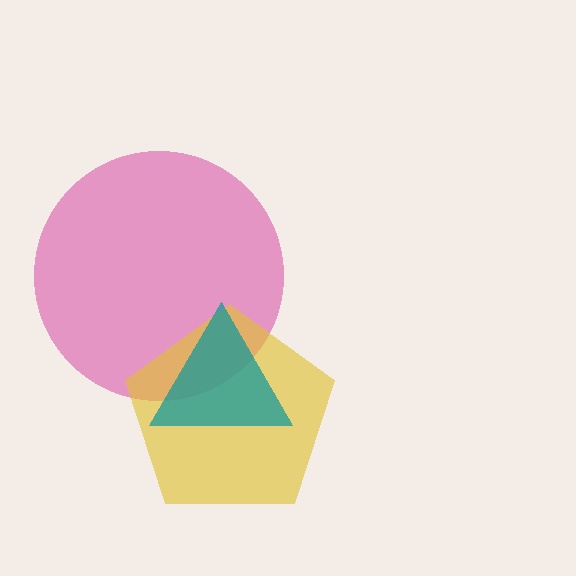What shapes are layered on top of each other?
The layered shapes are: a magenta circle, a yellow pentagon, a teal triangle.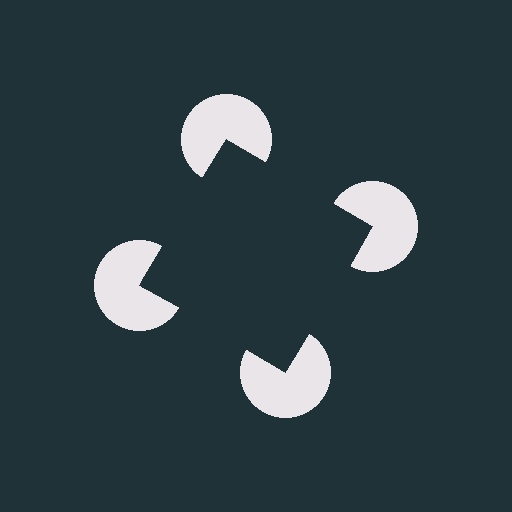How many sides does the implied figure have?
4 sides.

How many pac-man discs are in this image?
There are 4 — one at each vertex of the illusory square.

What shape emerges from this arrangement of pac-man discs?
An illusory square — its edges are inferred from the aligned wedge cuts in the pac-man discs, not physically drawn.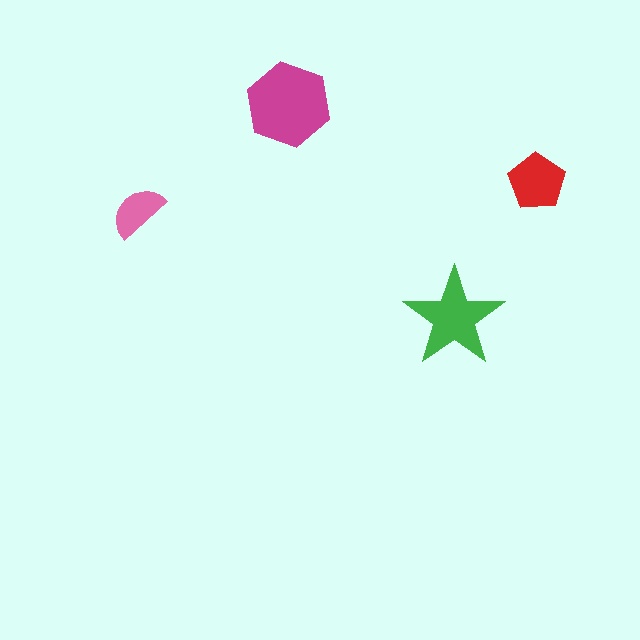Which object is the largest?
The magenta hexagon.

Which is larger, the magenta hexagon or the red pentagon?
The magenta hexagon.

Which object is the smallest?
The pink semicircle.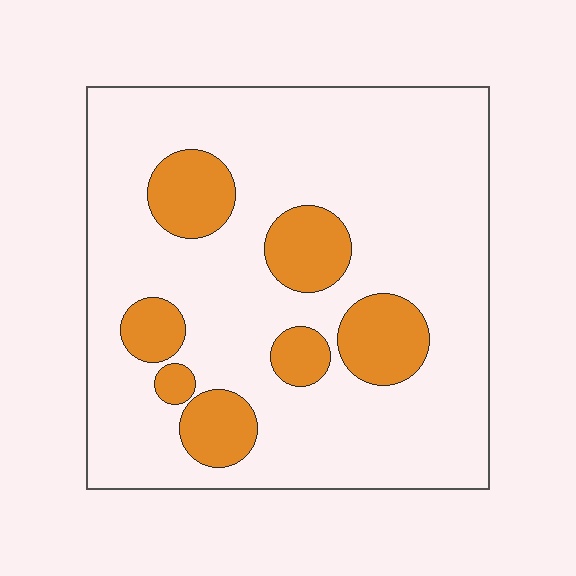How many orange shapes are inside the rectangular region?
7.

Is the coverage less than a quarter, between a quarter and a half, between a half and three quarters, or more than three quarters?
Less than a quarter.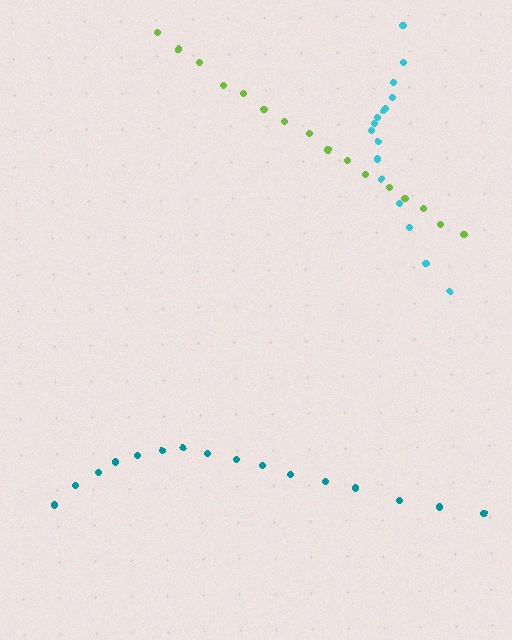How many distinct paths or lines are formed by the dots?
There are 3 distinct paths.